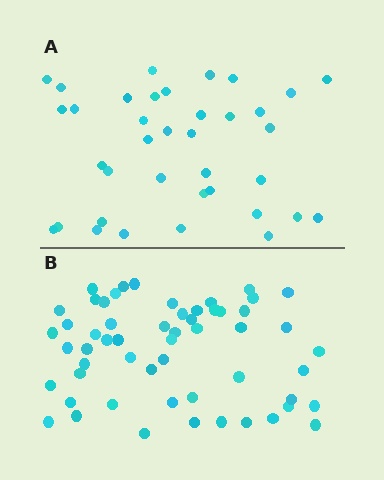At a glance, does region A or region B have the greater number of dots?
Region B (the bottom region) has more dots.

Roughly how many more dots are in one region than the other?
Region B has approximately 20 more dots than region A.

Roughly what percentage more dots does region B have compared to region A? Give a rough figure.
About 50% more.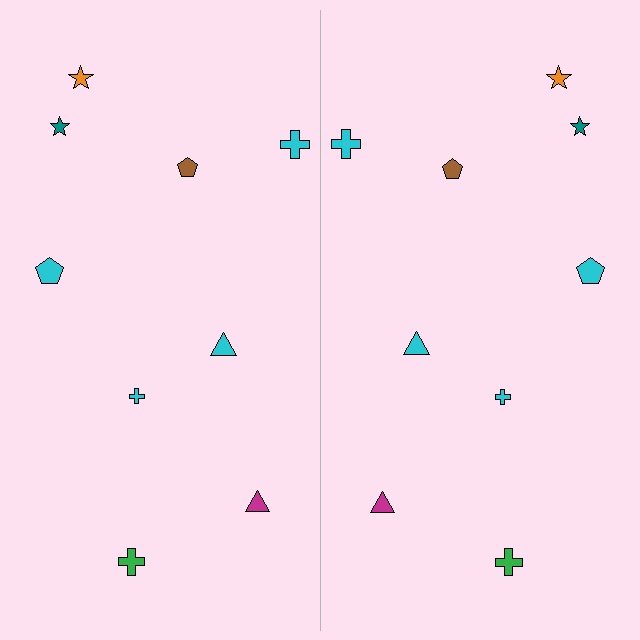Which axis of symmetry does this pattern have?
The pattern has a vertical axis of symmetry running through the center of the image.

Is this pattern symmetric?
Yes, this pattern has bilateral (reflection) symmetry.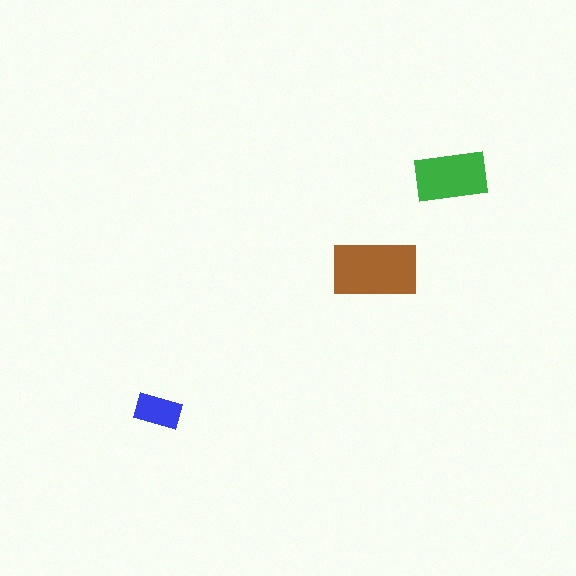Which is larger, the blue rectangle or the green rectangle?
The green one.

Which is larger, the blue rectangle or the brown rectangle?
The brown one.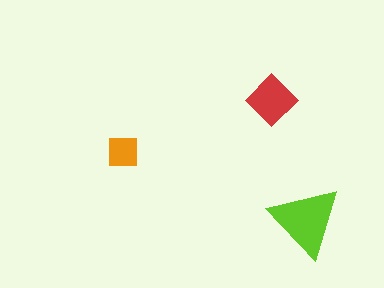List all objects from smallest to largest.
The orange square, the red diamond, the lime triangle.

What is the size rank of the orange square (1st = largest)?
3rd.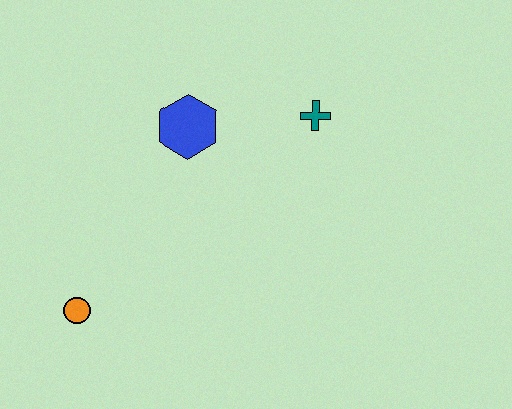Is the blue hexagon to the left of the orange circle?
No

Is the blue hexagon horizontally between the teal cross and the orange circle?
Yes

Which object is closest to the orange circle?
The blue hexagon is closest to the orange circle.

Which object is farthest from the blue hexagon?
The orange circle is farthest from the blue hexagon.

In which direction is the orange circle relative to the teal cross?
The orange circle is to the left of the teal cross.